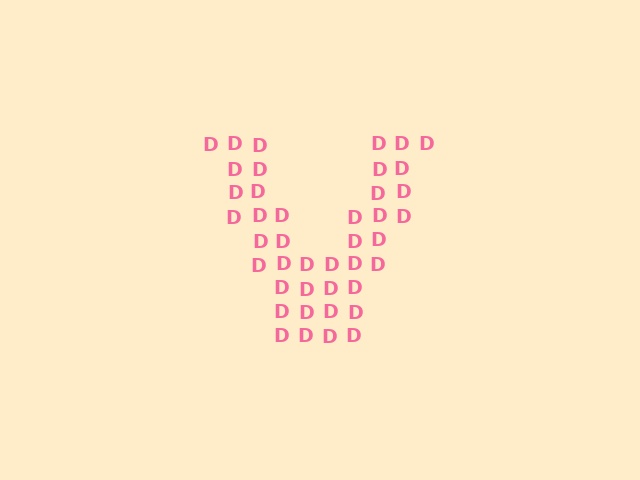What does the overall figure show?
The overall figure shows the letter V.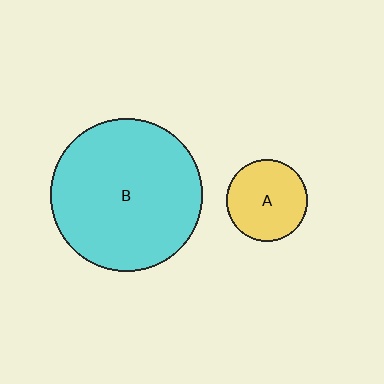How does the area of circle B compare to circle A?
Approximately 3.5 times.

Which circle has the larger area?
Circle B (cyan).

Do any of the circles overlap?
No, none of the circles overlap.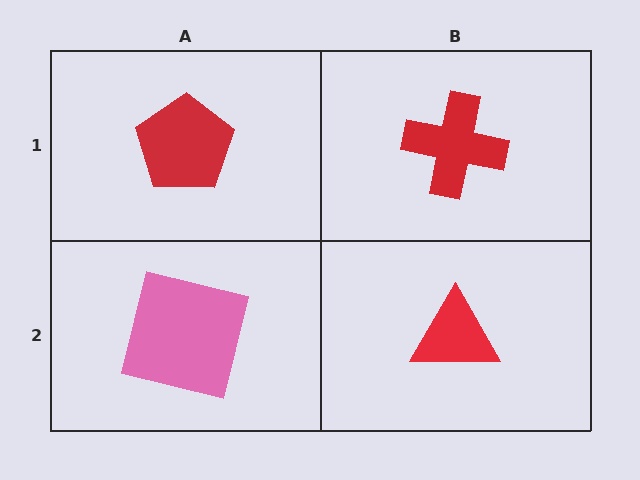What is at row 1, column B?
A red cross.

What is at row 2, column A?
A pink square.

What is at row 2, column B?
A red triangle.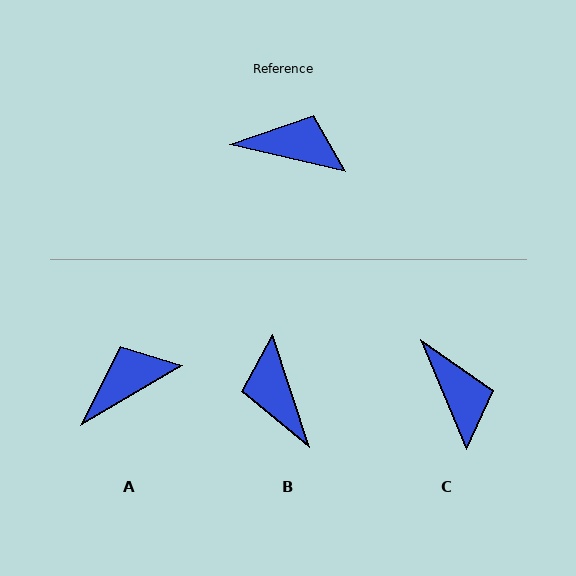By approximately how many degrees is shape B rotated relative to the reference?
Approximately 121 degrees counter-clockwise.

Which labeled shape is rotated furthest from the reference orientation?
B, about 121 degrees away.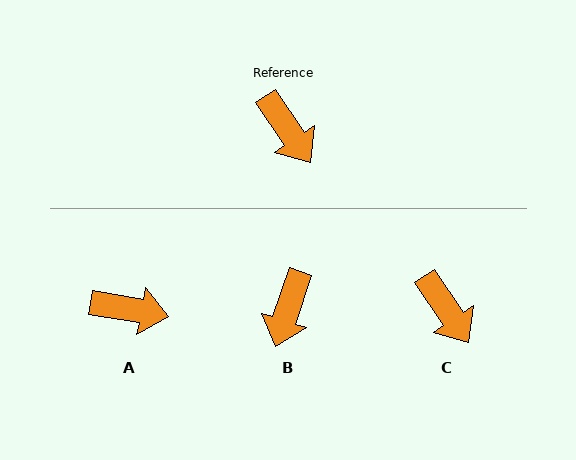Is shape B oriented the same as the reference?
No, it is off by about 52 degrees.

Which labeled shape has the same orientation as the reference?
C.